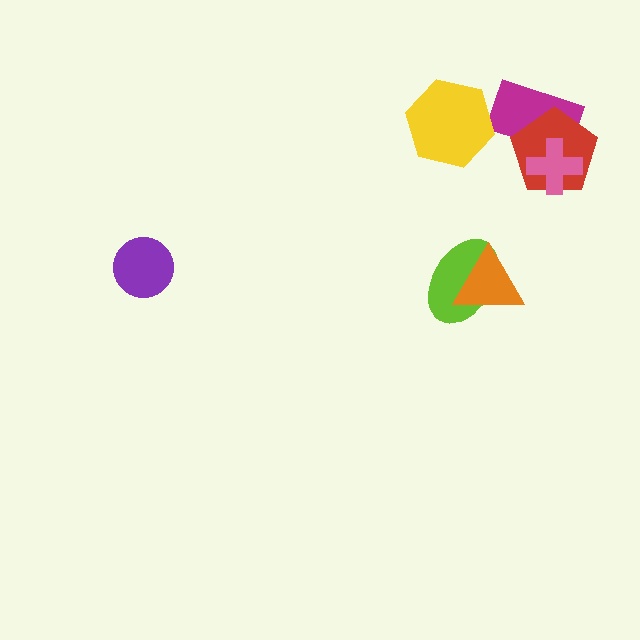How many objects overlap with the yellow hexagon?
0 objects overlap with the yellow hexagon.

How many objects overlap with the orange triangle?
1 object overlaps with the orange triangle.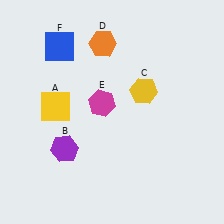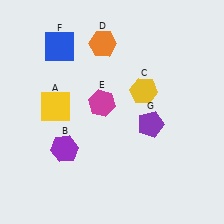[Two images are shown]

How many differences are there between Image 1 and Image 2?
There is 1 difference between the two images.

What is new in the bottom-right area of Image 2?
A purple pentagon (G) was added in the bottom-right area of Image 2.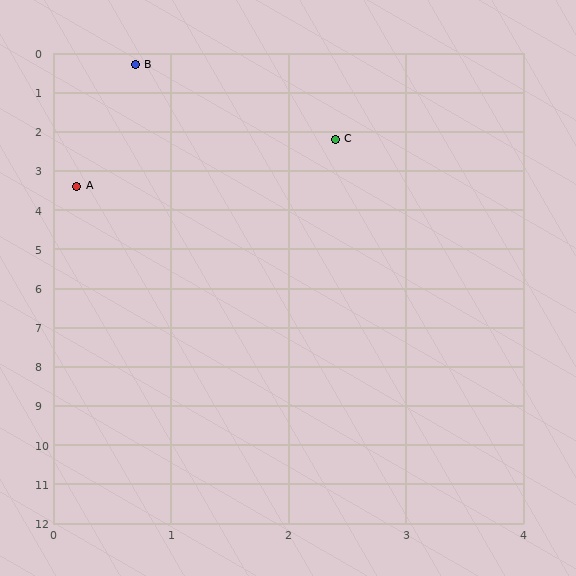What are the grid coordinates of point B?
Point B is at approximately (0.7, 0.3).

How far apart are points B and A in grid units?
Points B and A are about 3.1 grid units apart.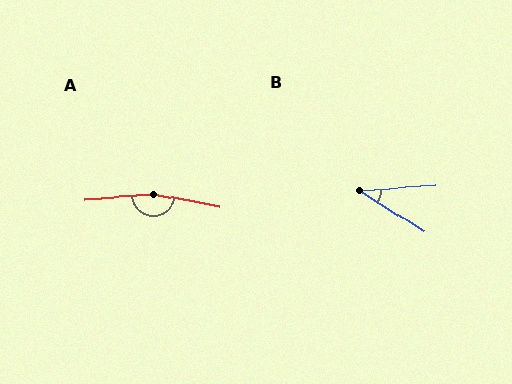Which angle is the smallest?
B, at approximately 37 degrees.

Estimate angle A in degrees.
Approximately 165 degrees.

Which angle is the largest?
A, at approximately 165 degrees.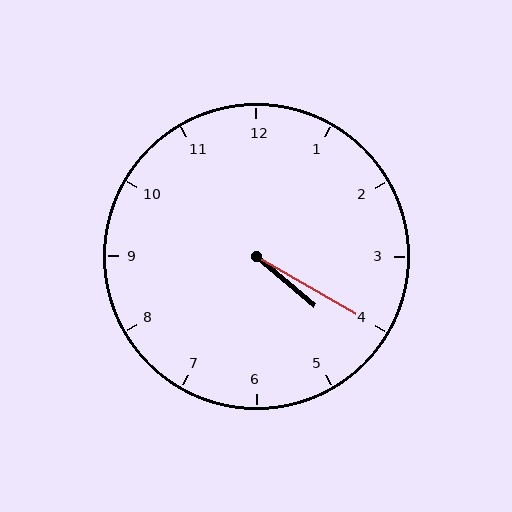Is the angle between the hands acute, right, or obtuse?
It is acute.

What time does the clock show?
4:20.